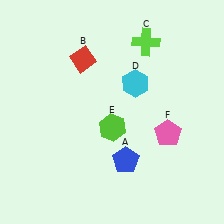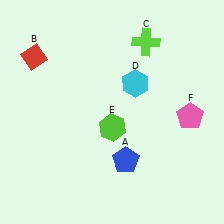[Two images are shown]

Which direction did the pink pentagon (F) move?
The pink pentagon (F) moved right.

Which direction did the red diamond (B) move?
The red diamond (B) moved left.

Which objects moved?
The objects that moved are: the red diamond (B), the pink pentagon (F).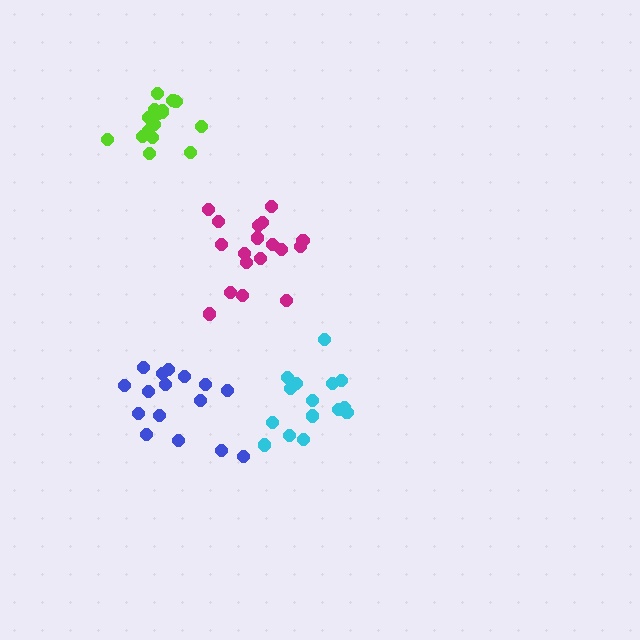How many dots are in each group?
Group 1: 16 dots, Group 2: 15 dots, Group 3: 18 dots, Group 4: 17 dots (66 total).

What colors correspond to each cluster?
The clusters are colored: blue, cyan, magenta, lime.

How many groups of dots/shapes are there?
There are 4 groups.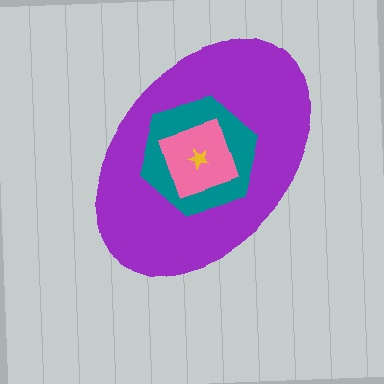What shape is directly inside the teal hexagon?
The pink diamond.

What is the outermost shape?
The purple ellipse.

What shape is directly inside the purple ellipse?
The teal hexagon.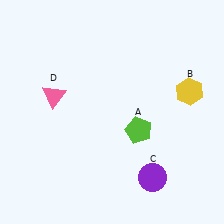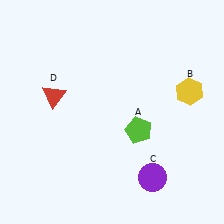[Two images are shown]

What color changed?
The triangle (D) changed from pink in Image 1 to red in Image 2.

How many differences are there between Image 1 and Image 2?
There is 1 difference between the two images.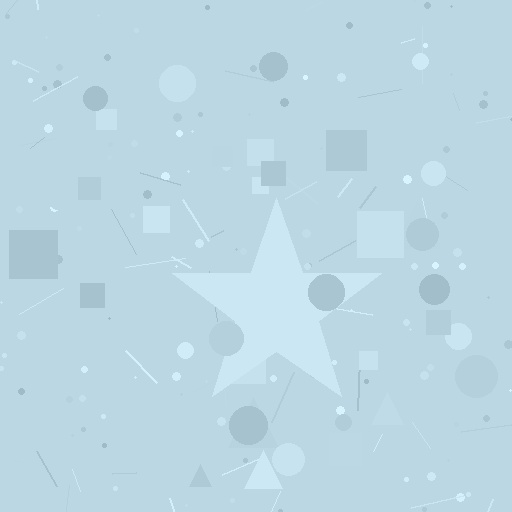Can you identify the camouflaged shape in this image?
The camouflaged shape is a star.